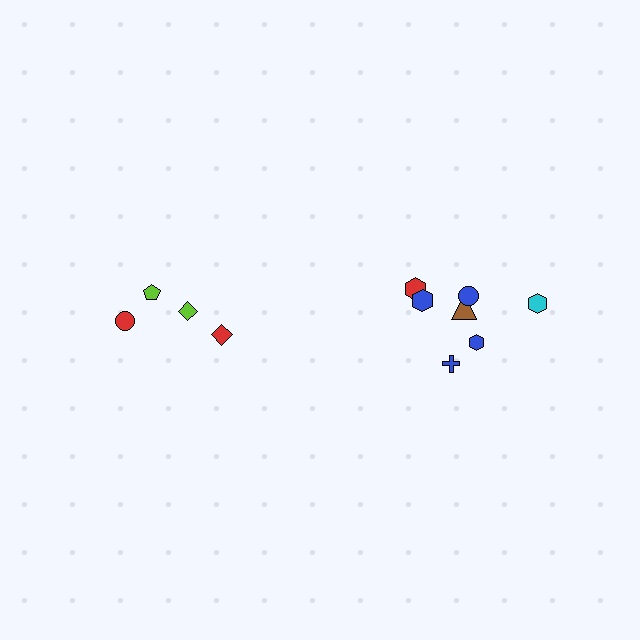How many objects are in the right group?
There are 7 objects.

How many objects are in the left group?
There are 4 objects.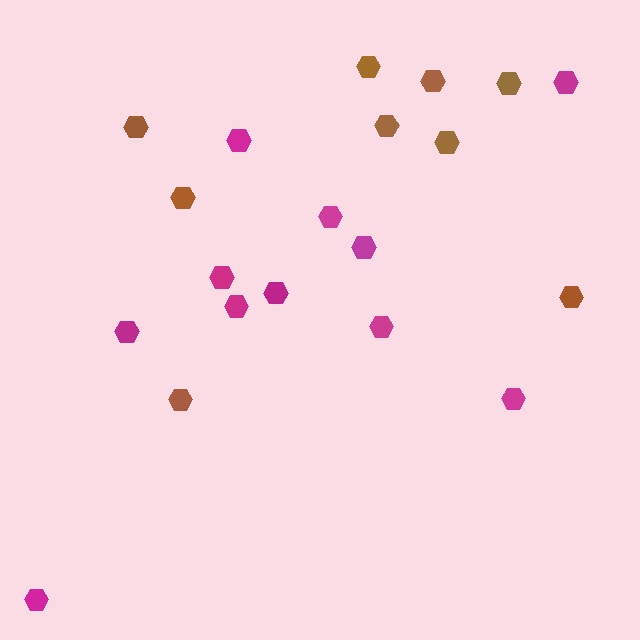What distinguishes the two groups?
There are 2 groups: one group of brown hexagons (9) and one group of magenta hexagons (11).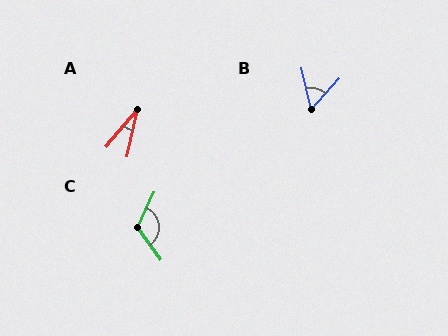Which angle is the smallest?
A, at approximately 27 degrees.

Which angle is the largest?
C, at approximately 119 degrees.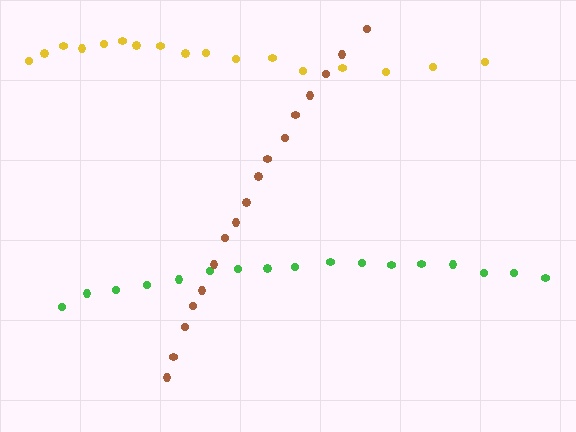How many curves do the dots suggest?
There are 3 distinct paths.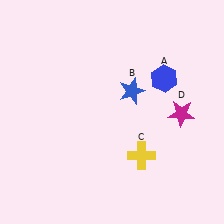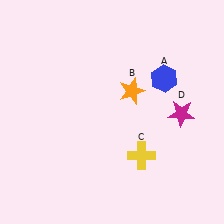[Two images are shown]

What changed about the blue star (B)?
In Image 1, B is blue. In Image 2, it changed to orange.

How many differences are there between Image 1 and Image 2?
There is 1 difference between the two images.